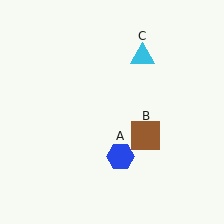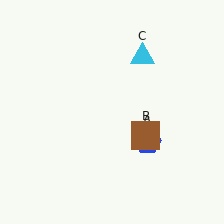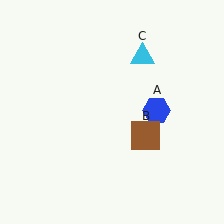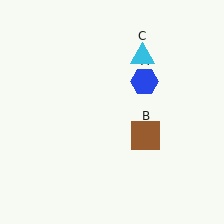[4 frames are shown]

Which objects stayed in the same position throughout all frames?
Brown square (object B) and cyan triangle (object C) remained stationary.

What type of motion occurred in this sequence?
The blue hexagon (object A) rotated counterclockwise around the center of the scene.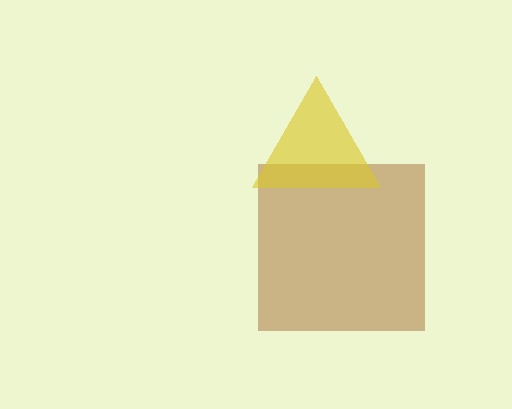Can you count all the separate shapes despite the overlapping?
Yes, there are 2 separate shapes.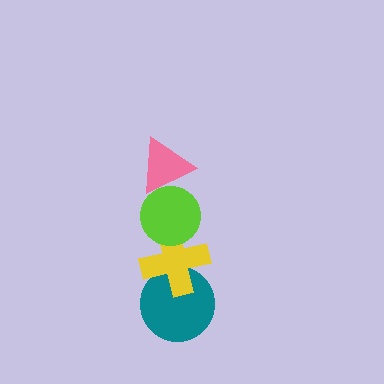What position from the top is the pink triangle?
The pink triangle is 1st from the top.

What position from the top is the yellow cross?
The yellow cross is 3rd from the top.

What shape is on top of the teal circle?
The yellow cross is on top of the teal circle.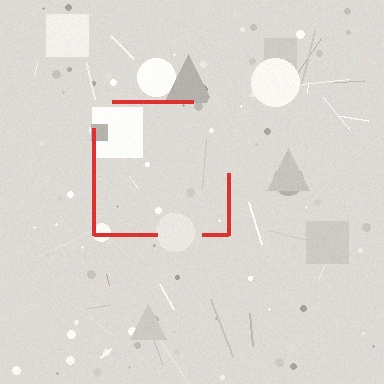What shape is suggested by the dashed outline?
The dashed outline suggests a square.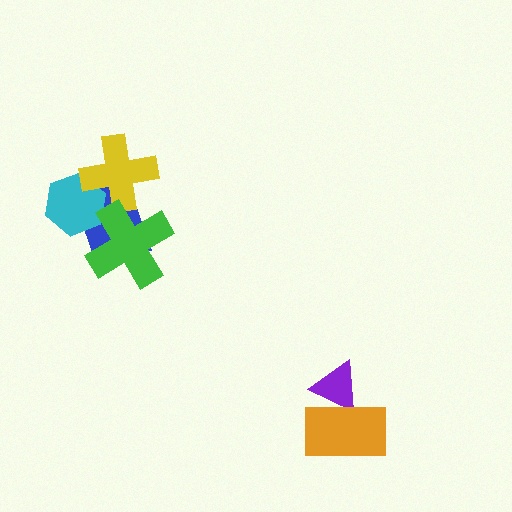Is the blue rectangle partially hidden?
Yes, it is partially covered by another shape.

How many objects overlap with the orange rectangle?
1 object overlaps with the orange rectangle.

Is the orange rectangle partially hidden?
No, no other shape covers it.